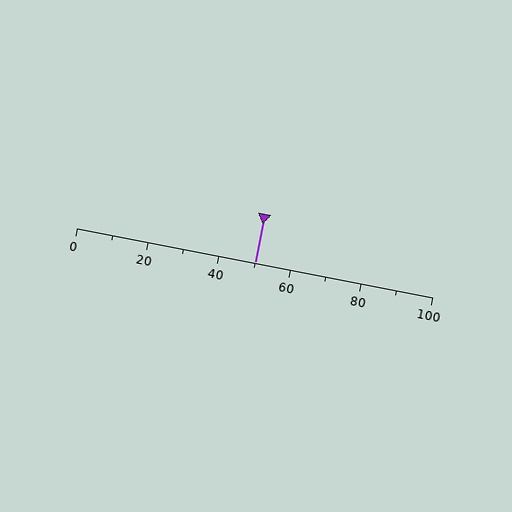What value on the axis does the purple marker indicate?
The marker indicates approximately 50.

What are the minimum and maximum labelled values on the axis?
The axis runs from 0 to 100.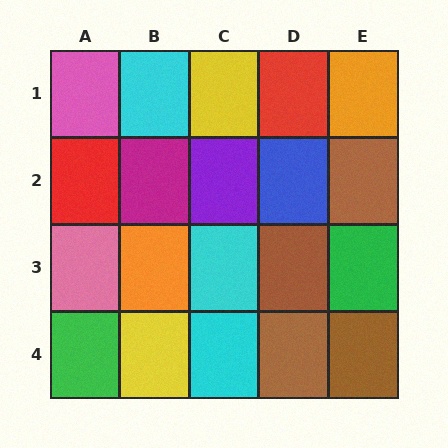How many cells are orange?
2 cells are orange.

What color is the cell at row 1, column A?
Pink.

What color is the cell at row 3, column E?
Green.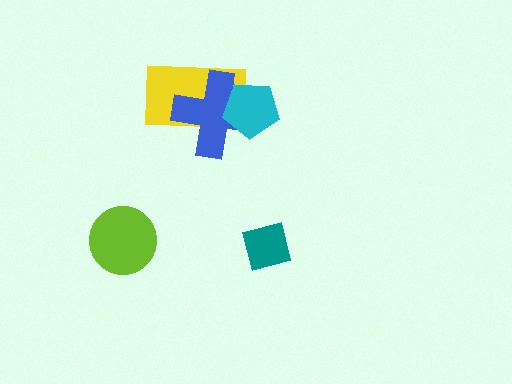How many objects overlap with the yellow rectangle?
2 objects overlap with the yellow rectangle.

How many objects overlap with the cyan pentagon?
2 objects overlap with the cyan pentagon.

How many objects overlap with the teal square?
0 objects overlap with the teal square.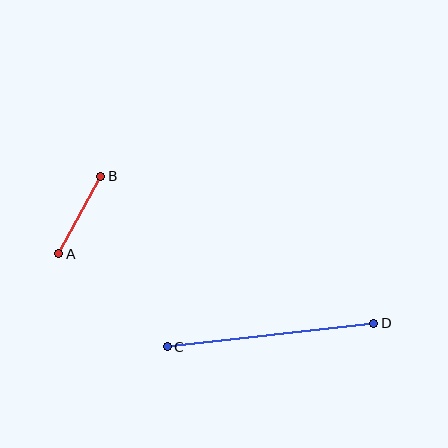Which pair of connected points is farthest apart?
Points C and D are farthest apart.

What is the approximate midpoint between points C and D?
The midpoint is at approximately (270, 335) pixels.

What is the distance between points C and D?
The distance is approximately 208 pixels.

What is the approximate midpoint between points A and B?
The midpoint is at approximately (80, 215) pixels.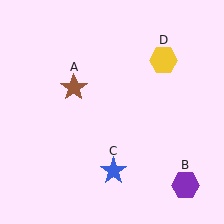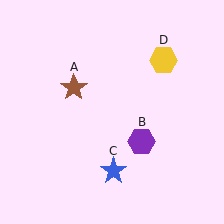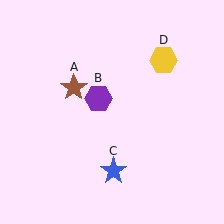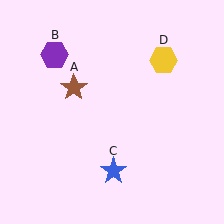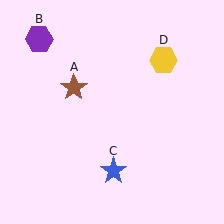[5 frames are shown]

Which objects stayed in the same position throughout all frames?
Brown star (object A) and blue star (object C) and yellow hexagon (object D) remained stationary.